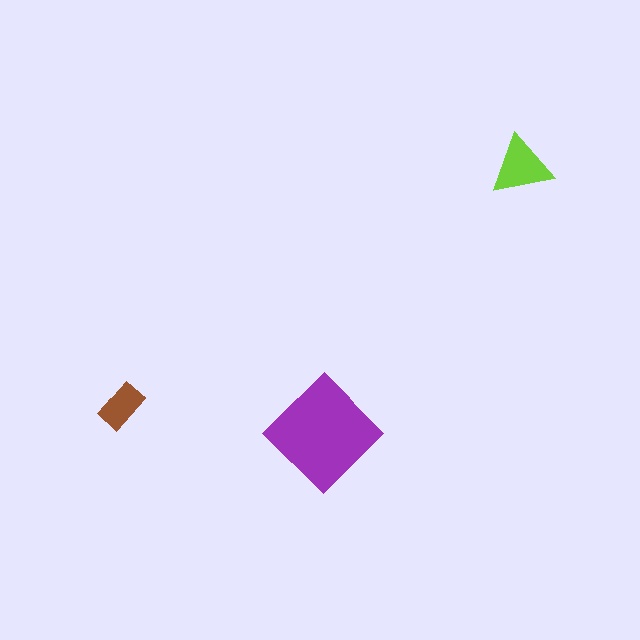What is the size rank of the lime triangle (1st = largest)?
2nd.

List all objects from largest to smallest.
The purple diamond, the lime triangle, the brown rectangle.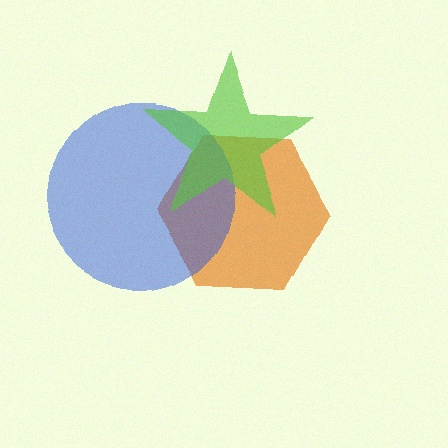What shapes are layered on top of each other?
The layered shapes are: an orange hexagon, a blue circle, a lime star.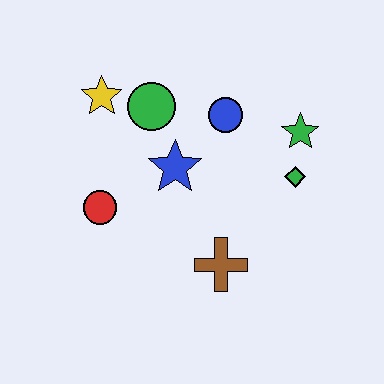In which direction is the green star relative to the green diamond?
The green star is above the green diamond.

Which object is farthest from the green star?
The red circle is farthest from the green star.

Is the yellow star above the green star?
Yes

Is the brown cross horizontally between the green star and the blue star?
Yes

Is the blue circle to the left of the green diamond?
Yes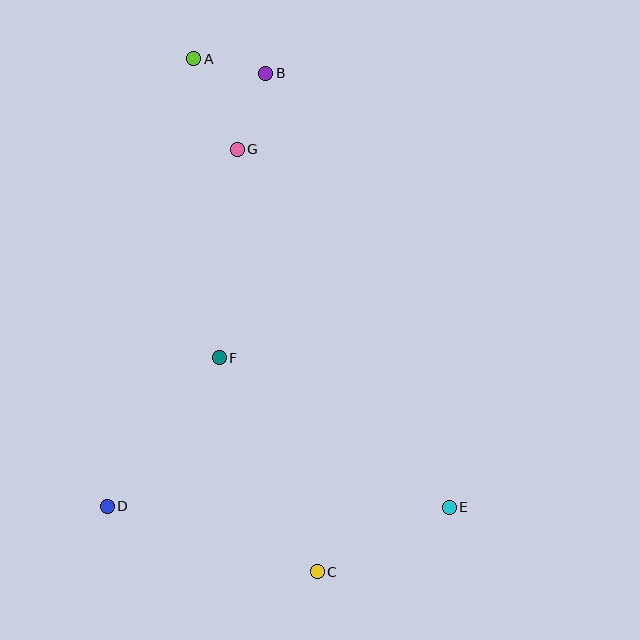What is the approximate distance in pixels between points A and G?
The distance between A and G is approximately 101 pixels.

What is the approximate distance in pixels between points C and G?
The distance between C and G is approximately 430 pixels.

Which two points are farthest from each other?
Points A and C are farthest from each other.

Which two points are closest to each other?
Points A and B are closest to each other.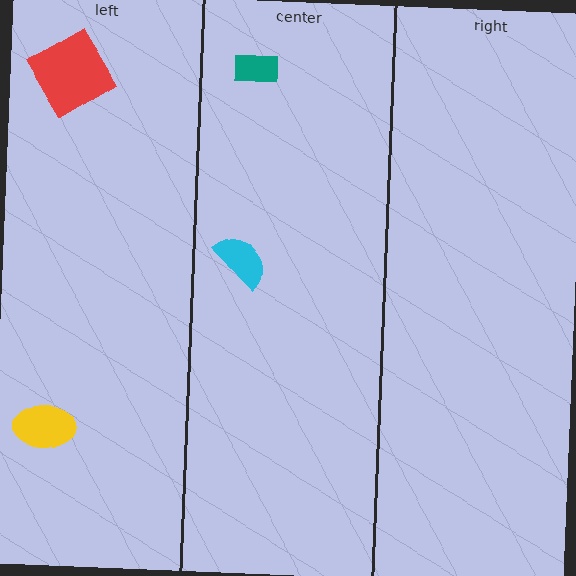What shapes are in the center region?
The teal rectangle, the cyan semicircle.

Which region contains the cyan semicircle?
The center region.